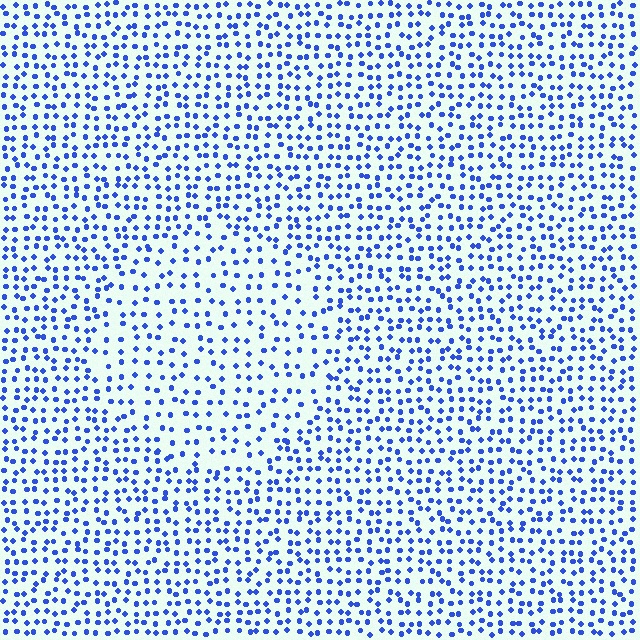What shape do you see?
I see a circle.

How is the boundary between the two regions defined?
The boundary is defined by a change in element density (approximately 1.6x ratio). All elements are the same color, size, and shape.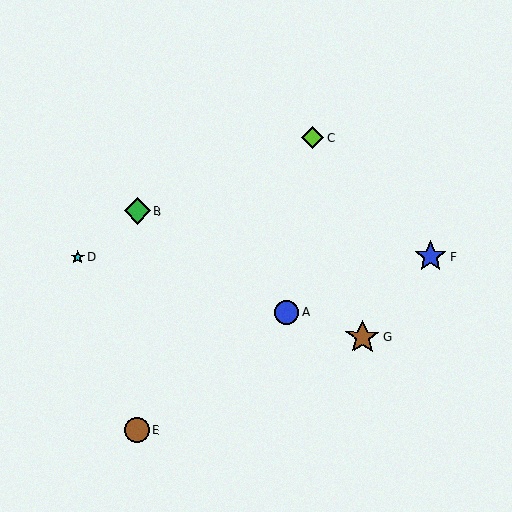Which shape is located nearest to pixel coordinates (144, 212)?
The green diamond (labeled B) at (138, 211) is nearest to that location.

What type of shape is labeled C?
Shape C is a lime diamond.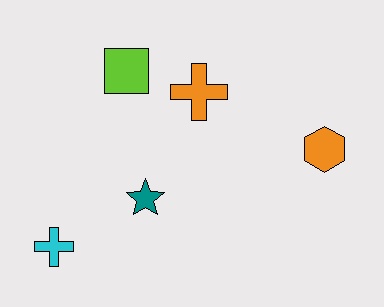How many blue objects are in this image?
There are no blue objects.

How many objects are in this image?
There are 5 objects.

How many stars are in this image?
There is 1 star.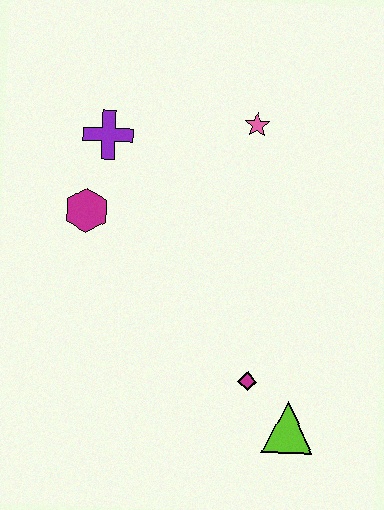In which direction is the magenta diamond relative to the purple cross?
The magenta diamond is below the purple cross.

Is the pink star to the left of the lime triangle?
Yes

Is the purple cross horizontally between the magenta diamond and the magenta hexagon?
Yes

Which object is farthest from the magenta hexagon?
The lime triangle is farthest from the magenta hexagon.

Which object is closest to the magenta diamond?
The lime triangle is closest to the magenta diamond.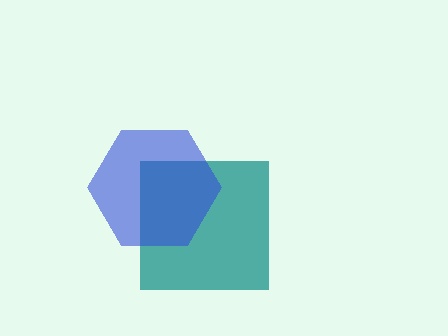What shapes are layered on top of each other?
The layered shapes are: a teal square, a blue hexagon.